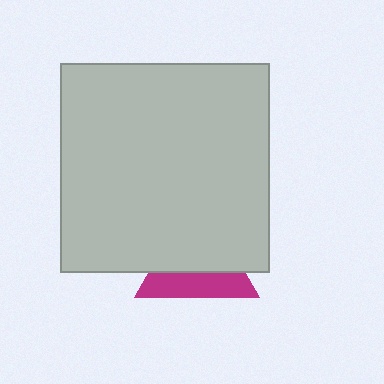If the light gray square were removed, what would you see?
You would see the complete magenta triangle.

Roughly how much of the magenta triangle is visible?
A small part of it is visible (roughly 39%).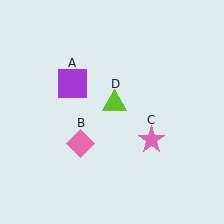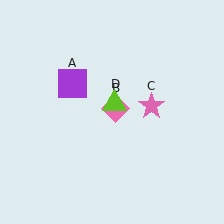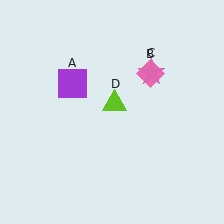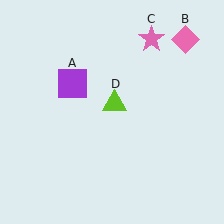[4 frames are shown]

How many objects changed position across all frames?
2 objects changed position: pink diamond (object B), pink star (object C).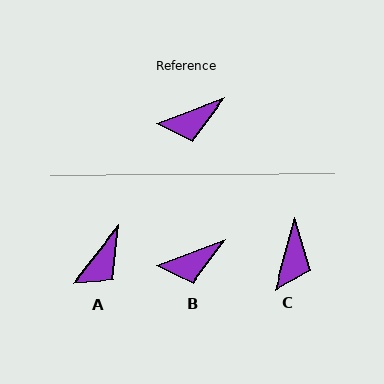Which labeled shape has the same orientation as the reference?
B.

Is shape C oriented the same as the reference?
No, it is off by about 55 degrees.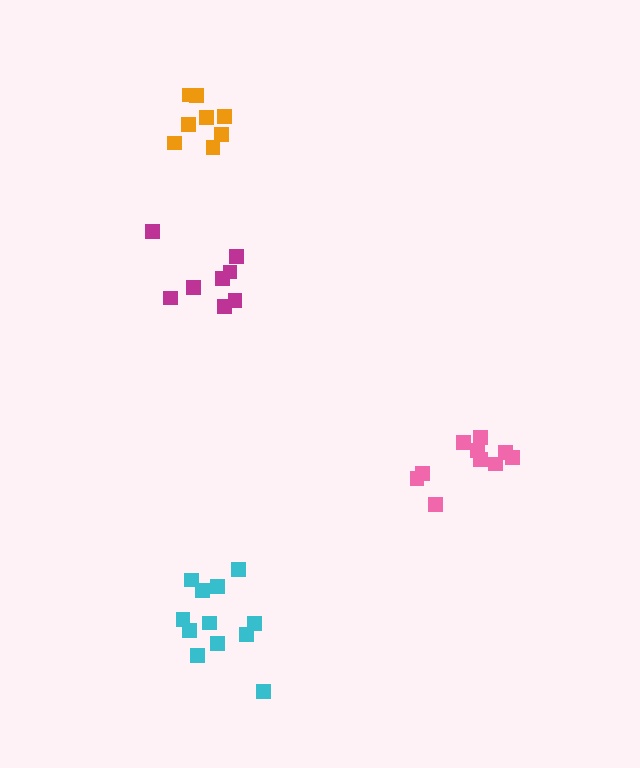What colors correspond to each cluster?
The clusters are colored: pink, cyan, magenta, orange.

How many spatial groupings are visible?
There are 4 spatial groupings.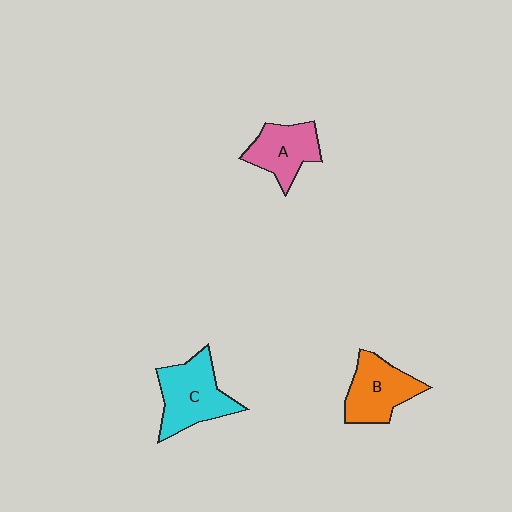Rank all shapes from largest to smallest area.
From largest to smallest: C (cyan), B (orange), A (pink).